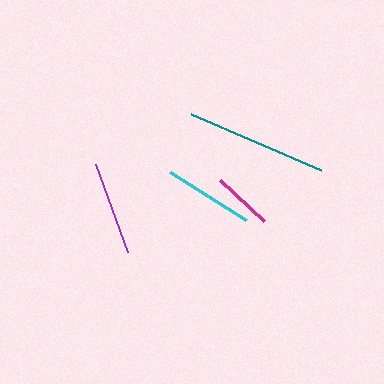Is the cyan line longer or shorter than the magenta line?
The cyan line is longer than the magenta line.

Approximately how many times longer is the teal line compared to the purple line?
The teal line is approximately 1.5 times the length of the purple line.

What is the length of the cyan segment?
The cyan segment is approximately 90 pixels long.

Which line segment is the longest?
The teal line is the longest at approximately 141 pixels.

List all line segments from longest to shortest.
From longest to shortest: teal, purple, cyan, magenta.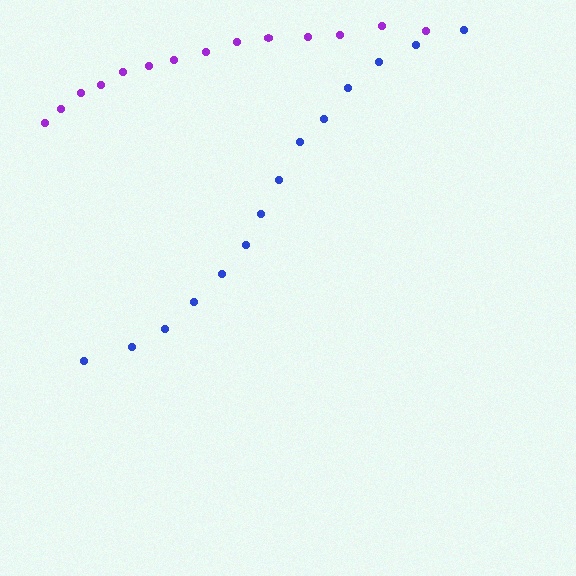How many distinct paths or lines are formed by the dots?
There are 2 distinct paths.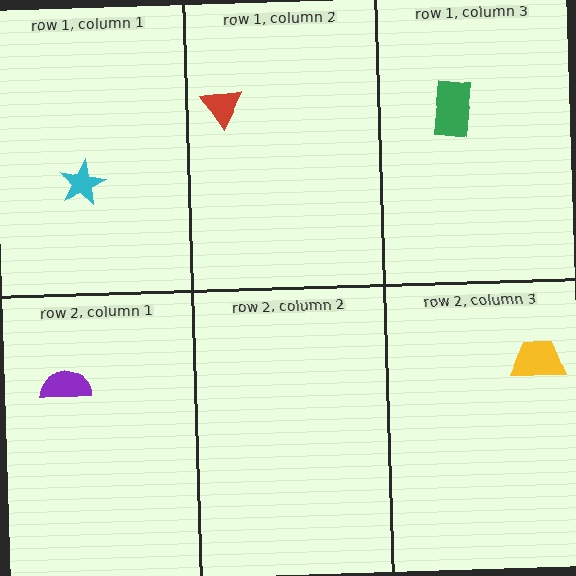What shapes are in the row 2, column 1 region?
The purple semicircle.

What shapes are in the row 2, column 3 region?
The yellow trapezoid.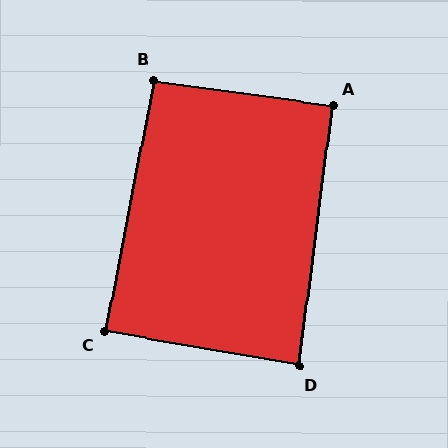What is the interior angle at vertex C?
Approximately 89 degrees (approximately right).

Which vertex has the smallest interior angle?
D, at approximately 87 degrees.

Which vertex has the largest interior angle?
B, at approximately 93 degrees.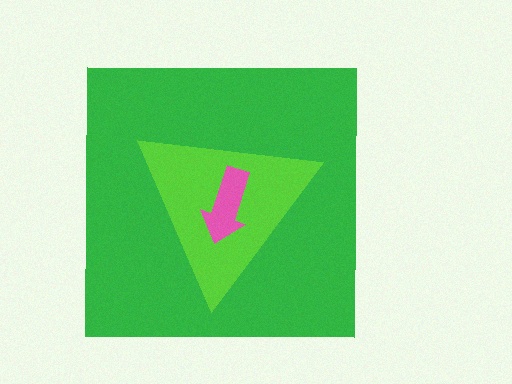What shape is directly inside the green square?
The lime triangle.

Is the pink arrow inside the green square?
Yes.